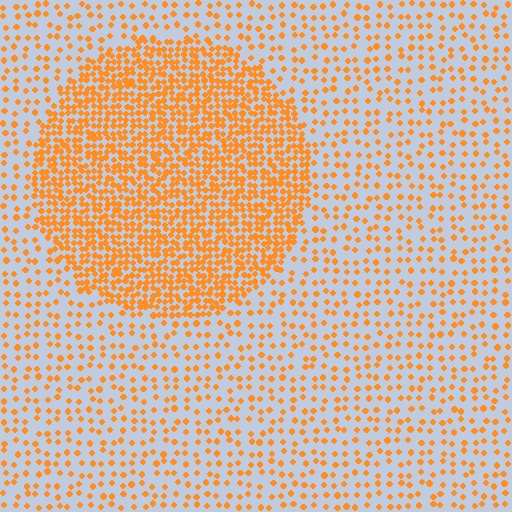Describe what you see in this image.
The image contains small orange elements arranged at two different densities. A circle-shaped region is visible where the elements are more densely packed than the surrounding area.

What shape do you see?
I see a circle.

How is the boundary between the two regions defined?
The boundary is defined by a change in element density (approximately 2.7x ratio). All elements are the same color, size, and shape.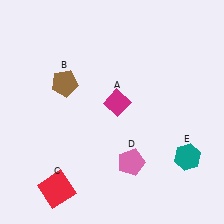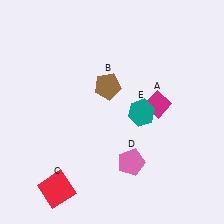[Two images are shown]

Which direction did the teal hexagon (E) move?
The teal hexagon (E) moved left.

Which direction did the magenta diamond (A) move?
The magenta diamond (A) moved right.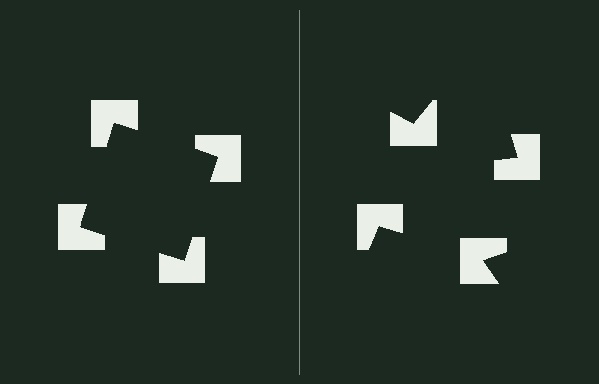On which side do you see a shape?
An illusory square appears on the left side. On the right side the wedge cuts are rotated, so no coherent shape forms.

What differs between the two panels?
The notched squares are positioned identically on both sides; only the wedge orientations differ. On the left they align to a square; on the right they are misaligned.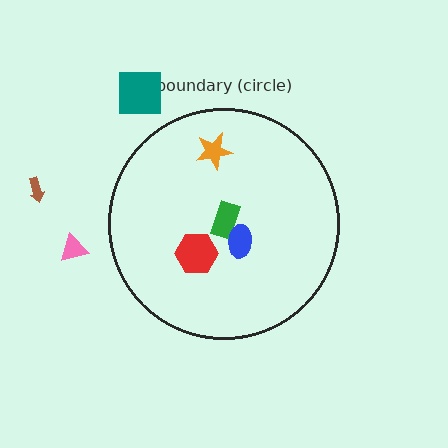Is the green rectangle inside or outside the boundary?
Inside.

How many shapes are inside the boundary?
4 inside, 3 outside.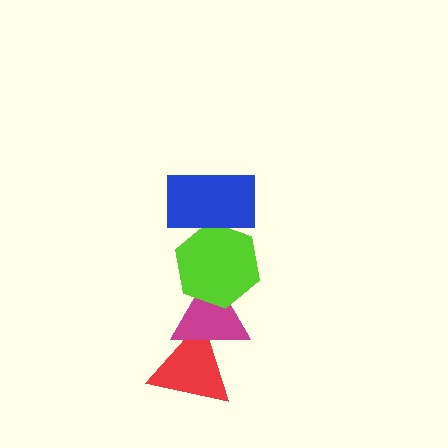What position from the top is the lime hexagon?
The lime hexagon is 2nd from the top.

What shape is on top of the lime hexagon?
The blue rectangle is on top of the lime hexagon.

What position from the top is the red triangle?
The red triangle is 4th from the top.